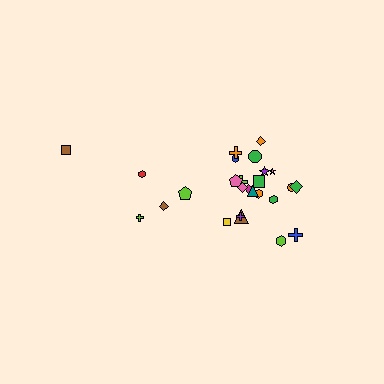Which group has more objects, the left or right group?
The right group.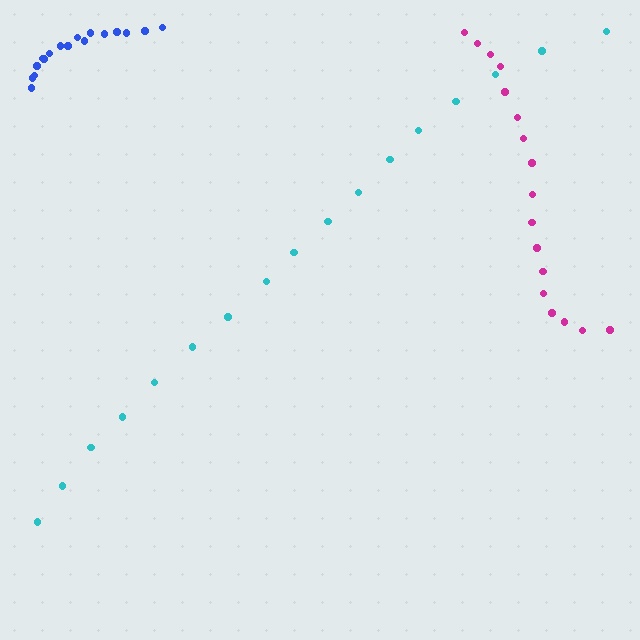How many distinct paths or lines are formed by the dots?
There are 3 distinct paths.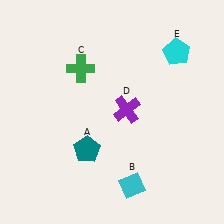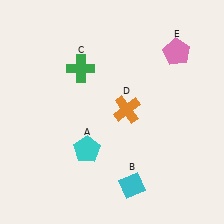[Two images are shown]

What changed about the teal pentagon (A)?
In Image 1, A is teal. In Image 2, it changed to cyan.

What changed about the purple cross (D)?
In Image 1, D is purple. In Image 2, it changed to orange.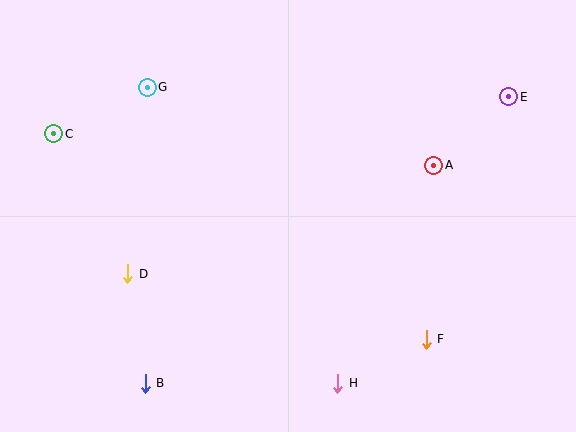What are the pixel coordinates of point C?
Point C is at (54, 134).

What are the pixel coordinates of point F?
Point F is at (426, 339).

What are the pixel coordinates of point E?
Point E is at (509, 97).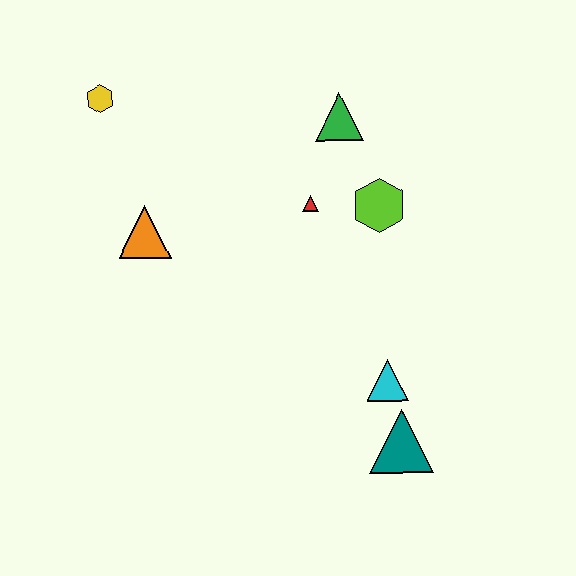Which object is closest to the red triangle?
The lime hexagon is closest to the red triangle.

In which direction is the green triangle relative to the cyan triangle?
The green triangle is above the cyan triangle.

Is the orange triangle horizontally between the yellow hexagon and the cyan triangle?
Yes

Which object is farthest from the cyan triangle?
The yellow hexagon is farthest from the cyan triangle.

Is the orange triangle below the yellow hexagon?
Yes